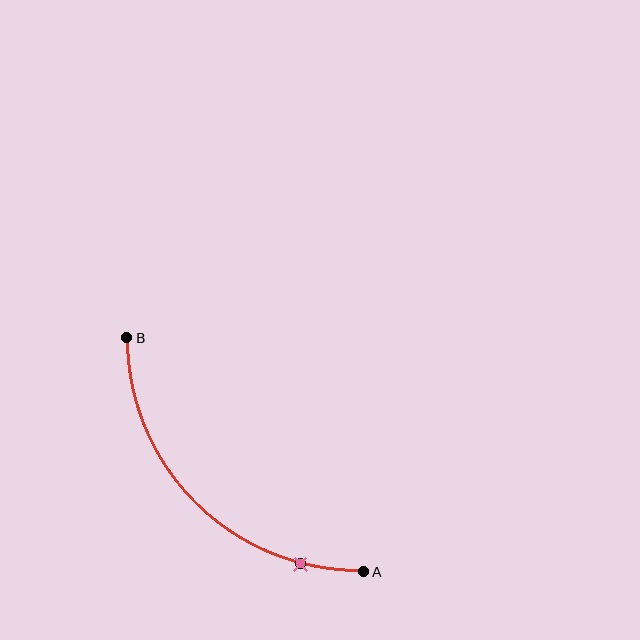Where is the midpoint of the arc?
The arc midpoint is the point on the curve farthest from the straight line joining A and B. It sits below and to the left of that line.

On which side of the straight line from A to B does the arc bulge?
The arc bulges below and to the left of the straight line connecting A and B.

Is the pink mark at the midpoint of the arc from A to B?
No. The pink mark lies on the arc but is closer to endpoint A. The arc midpoint would be at the point on the curve equidistant along the arc from both A and B.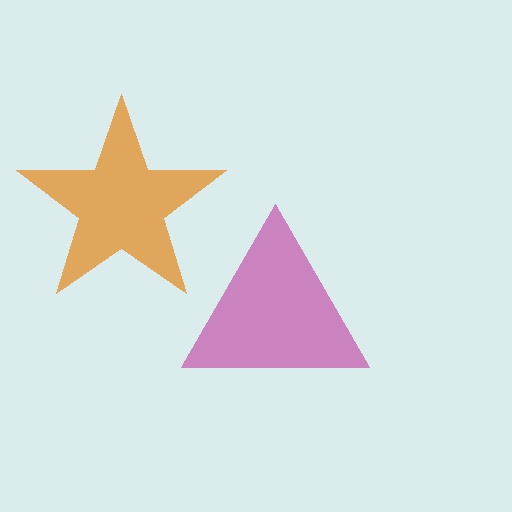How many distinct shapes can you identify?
There are 2 distinct shapes: a magenta triangle, an orange star.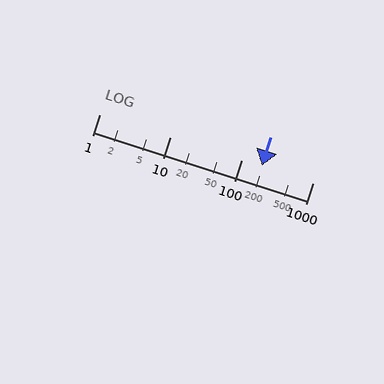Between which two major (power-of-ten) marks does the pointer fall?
The pointer is between 100 and 1000.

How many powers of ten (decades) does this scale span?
The scale spans 3 decades, from 1 to 1000.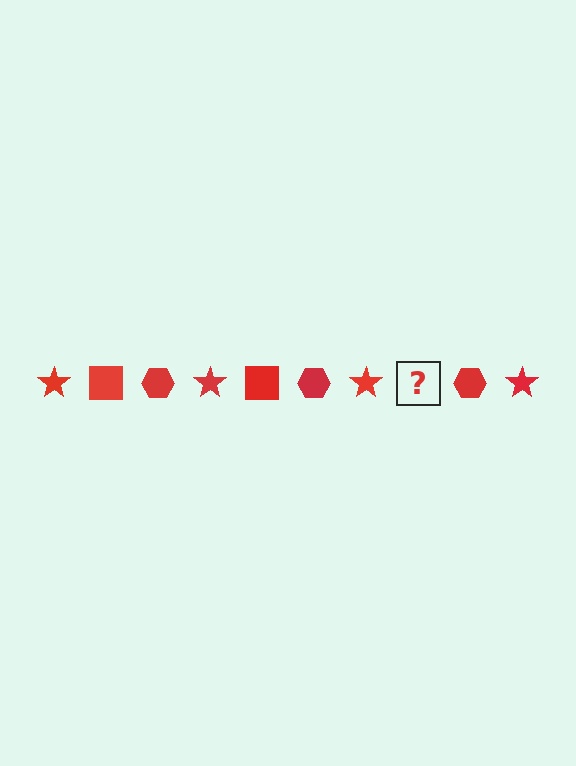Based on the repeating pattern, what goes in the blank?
The blank should be a red square.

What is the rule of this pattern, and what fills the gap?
The rule is that the pattern cycles through star, square, hexagon shapes in red. The gap should be filled with a red square.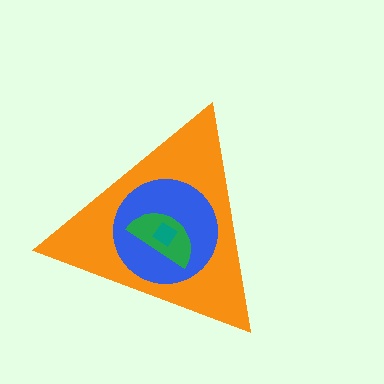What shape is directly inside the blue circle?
The green semicircle.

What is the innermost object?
The teal diamond.